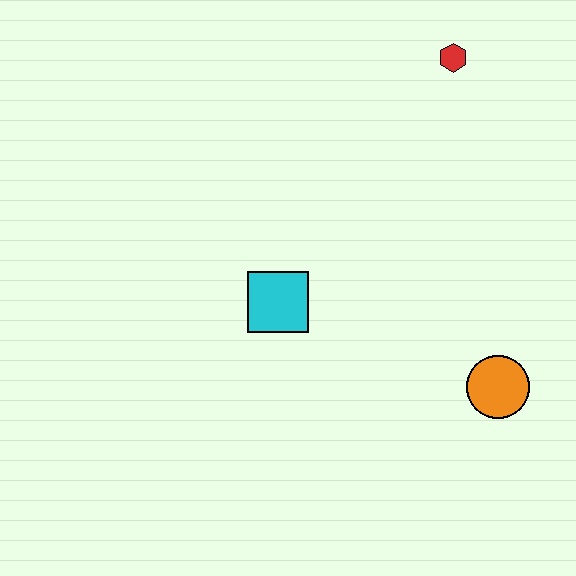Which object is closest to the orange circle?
The cyan square is closest to the orange circle.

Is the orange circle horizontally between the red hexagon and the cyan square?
No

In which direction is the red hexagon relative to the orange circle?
The red hexagon is above the orange circle.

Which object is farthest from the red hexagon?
The orange circle is farthest from the red hexagon.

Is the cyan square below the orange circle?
No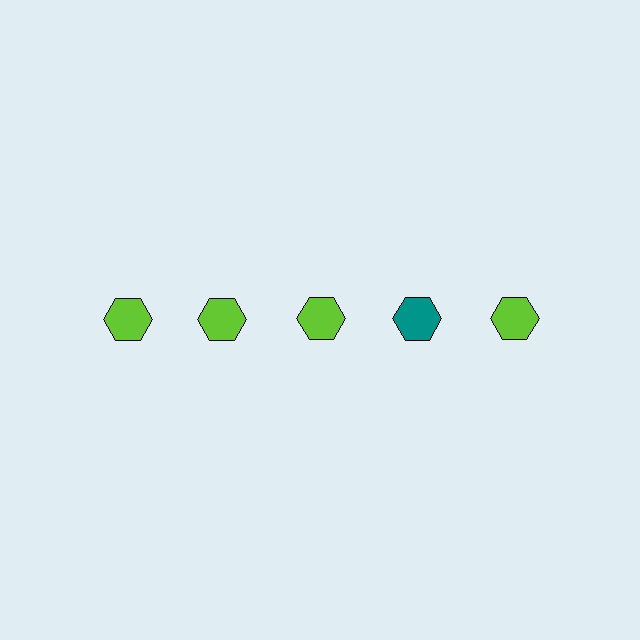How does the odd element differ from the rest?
It has a different color: teal instead of lime.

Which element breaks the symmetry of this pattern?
The teal hexagon in the top row, second from right column breaks the symmetry. All other shapes are lime hexagons.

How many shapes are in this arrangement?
There are 5 shapes arranged in a grid pattern.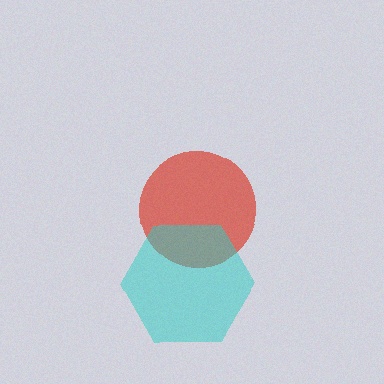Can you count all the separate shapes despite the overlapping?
Yes, there are 2 separate shapes.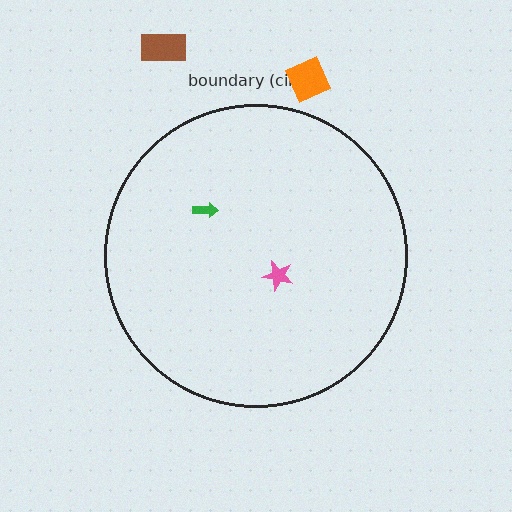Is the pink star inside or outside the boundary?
Inside.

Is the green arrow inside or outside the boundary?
Inside.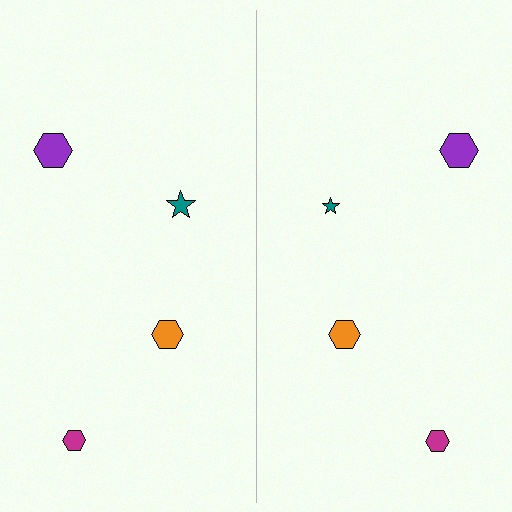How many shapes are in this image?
There are 8 shapes in this image.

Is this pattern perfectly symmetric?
No, the pattern is not perfectly symmetric. The teal star on the right side has a different size than its mirror counterpart.